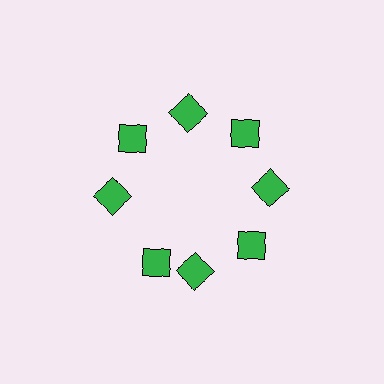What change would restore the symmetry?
The symmetry would be restored by rotating it back into even spacing with its neighbors so that all 8 diamonds sit at equal angles and equal distance from the center.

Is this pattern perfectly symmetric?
No. The 8 green diamonds are arranged in a ring, but one element near the 8 o'clock position is rotated out of alignment along the ring, breaking the 8-fold rotational symmetry.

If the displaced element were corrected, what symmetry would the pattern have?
It would have 8-fold rotational symmetry — the pattern would map onto itself every 45 degrees.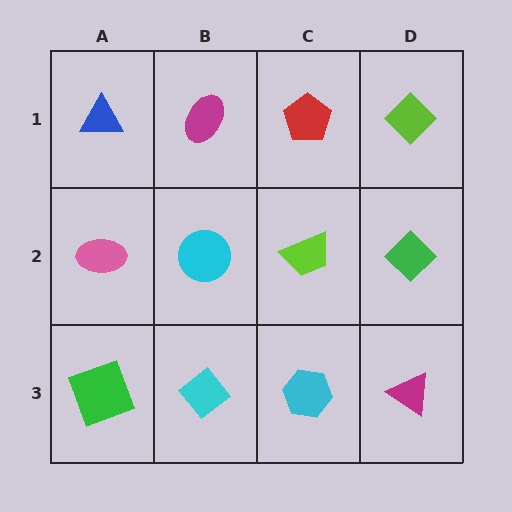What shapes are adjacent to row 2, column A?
A blue triangle (row 1, column A), a green square (row 3, column A), a cyan circle (row 2, column B).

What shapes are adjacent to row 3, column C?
A lime trapezoid (row 2, column C), a cyan diamond (row 3, column B), a magenta triangle (row 3, column D).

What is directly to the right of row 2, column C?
A green diamond.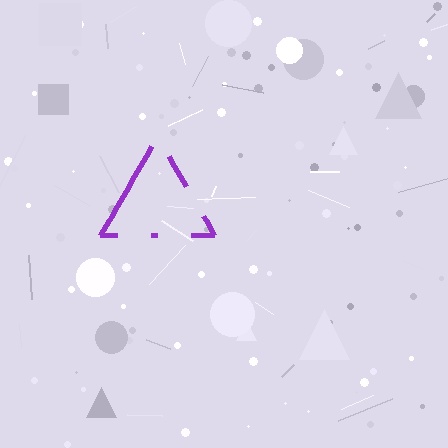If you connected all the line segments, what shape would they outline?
They would outline a triangle.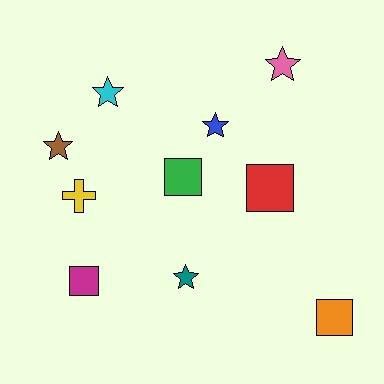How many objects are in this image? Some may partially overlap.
There are 10 objects.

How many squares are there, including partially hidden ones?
There are 4 squares.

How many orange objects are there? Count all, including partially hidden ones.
There is 1 orange object.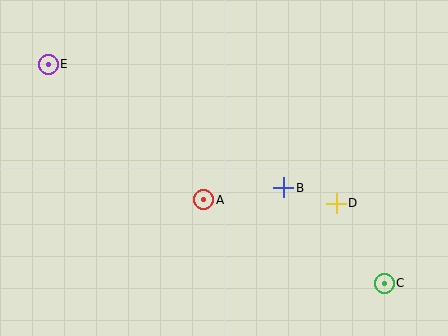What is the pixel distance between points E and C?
The distance between E and C is 401 pixels.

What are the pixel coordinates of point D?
Point D is at (336, 203).